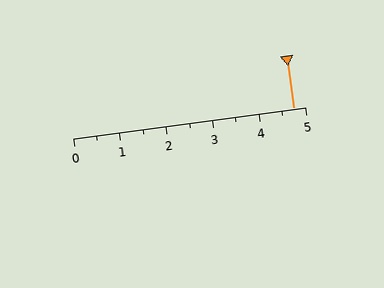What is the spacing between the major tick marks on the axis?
The major ticks are spaced 1 apart.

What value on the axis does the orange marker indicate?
The marker indicates approximately 4.8.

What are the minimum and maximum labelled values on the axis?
The axis runs from 0 to 5.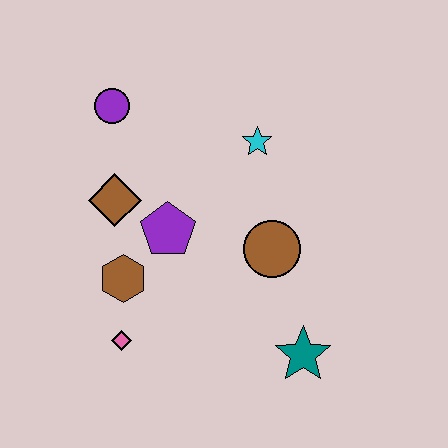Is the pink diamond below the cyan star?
Yes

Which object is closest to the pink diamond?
The brown hexagon is closest to the pink diamond.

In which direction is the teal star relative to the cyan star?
The teal star is below the cyan star.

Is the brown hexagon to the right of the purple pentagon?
No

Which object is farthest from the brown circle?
The purple circle is farthest from the brown circle.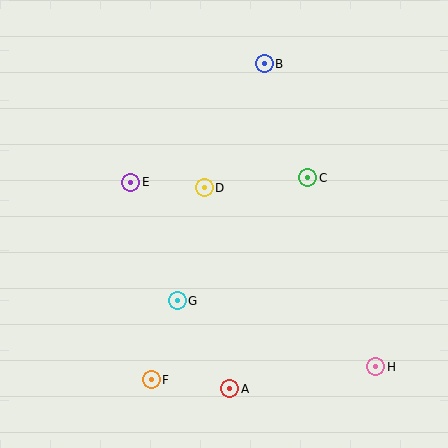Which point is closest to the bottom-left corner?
Point F is closest to the bottom-left corner.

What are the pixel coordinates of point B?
Point B is at (264, 64).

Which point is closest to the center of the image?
Point D at (204, 188) is closest to the center.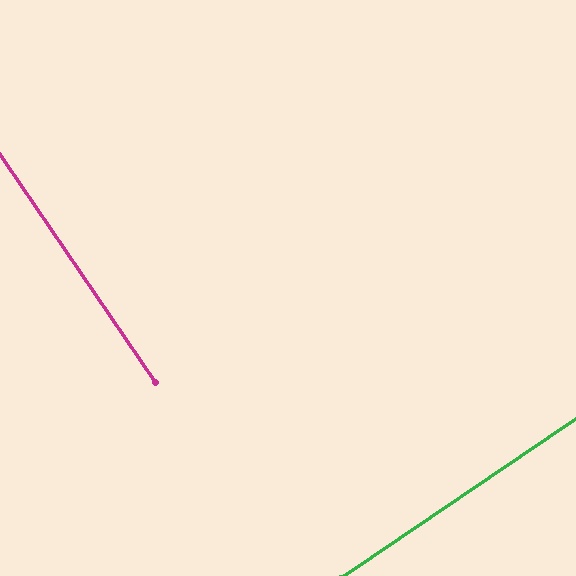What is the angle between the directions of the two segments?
Approximately 90 degrees.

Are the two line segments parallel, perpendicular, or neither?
Perpendicular — they meet at approximately 90°.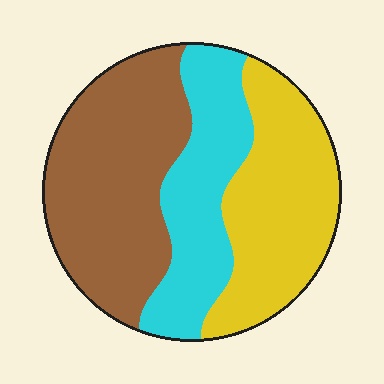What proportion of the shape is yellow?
Yellow covers 33% of the shape.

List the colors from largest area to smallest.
From largest to smallest: brown, yellow, cyan.